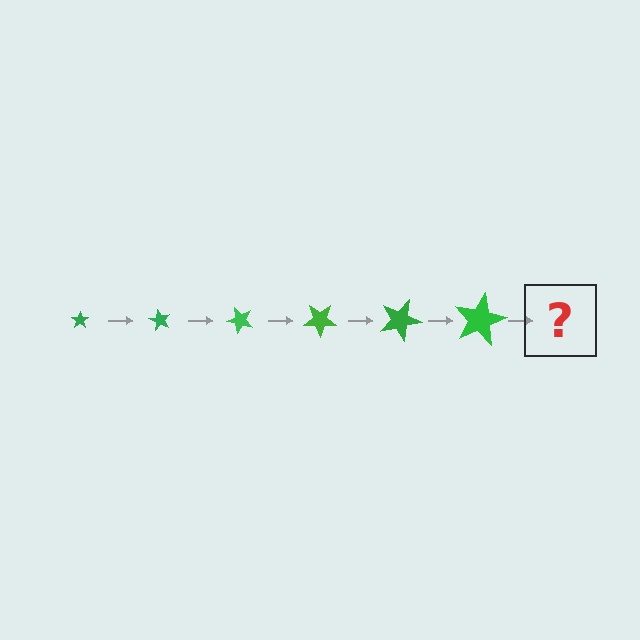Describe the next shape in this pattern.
It should be a star, larger than the previous one and rotated 360 degrees from the start.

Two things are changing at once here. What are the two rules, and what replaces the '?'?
The two rules are that the star grows larger each step and it rotates 60 degrees each step. The '?' should be a star, larger than the previous one and rotated 360 degrees from the start.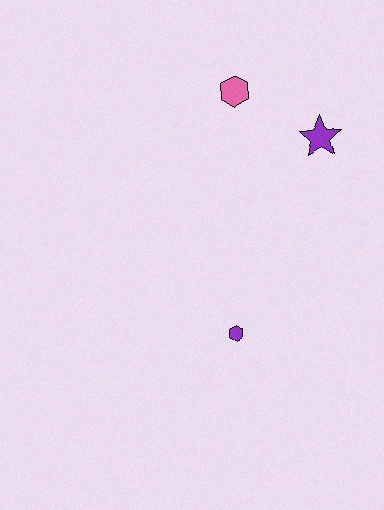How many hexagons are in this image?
There are 2 hexagons.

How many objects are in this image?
There are 3 objects.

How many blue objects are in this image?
There are no blue objects.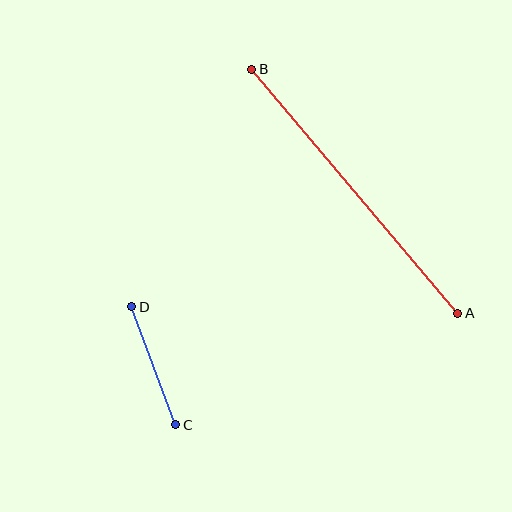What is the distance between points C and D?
The distance is approximately 126 pixels.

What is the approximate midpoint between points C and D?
The midpoint is at approximately (154, 366) pixels.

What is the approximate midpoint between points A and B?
The midpoint is at approximately (355, 191) pixels.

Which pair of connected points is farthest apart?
Points A and B are farthest apart.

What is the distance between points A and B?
The distance is approximately 319 pixels.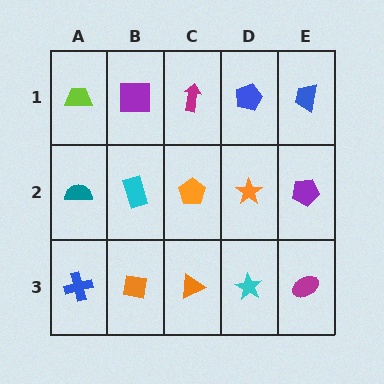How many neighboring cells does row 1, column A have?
2.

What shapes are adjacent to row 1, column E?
A purple pentagon (row 2, column E), a blue pentagon (row 1, column D).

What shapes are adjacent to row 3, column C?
An orange pentagon (row 2, column C), an orange square (row 3, column B), a cyan star (row 3, column D).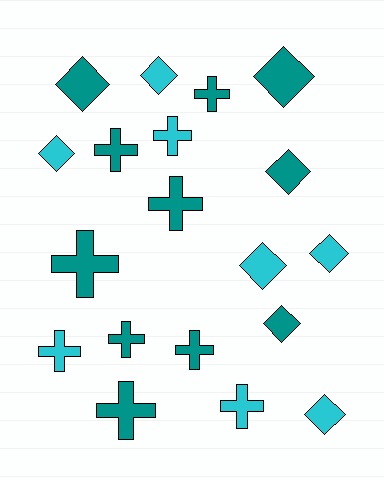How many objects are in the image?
There are 19 objects.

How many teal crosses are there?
There are 7 teal crosses.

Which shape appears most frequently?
Cross, with 10 objects.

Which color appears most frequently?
Teal, with 11 objects.